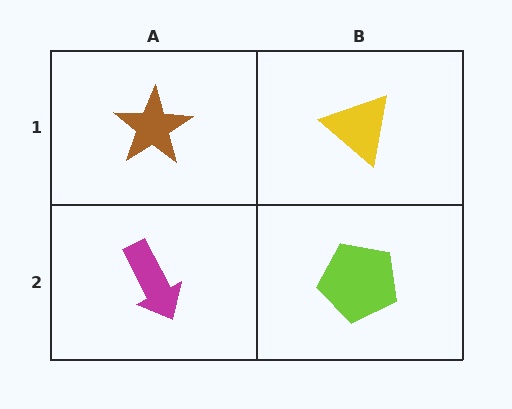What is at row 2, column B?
A lime pentagon.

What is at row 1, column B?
A yellow triangle.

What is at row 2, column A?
A magenta arrow.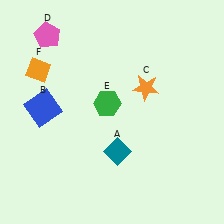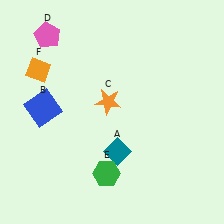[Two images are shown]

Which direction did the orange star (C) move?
The orange star (C) moved left.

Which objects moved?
The objects that moved are: the orange star (C), the green hexagon (E).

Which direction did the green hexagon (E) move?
The green hexagon (E) moved down.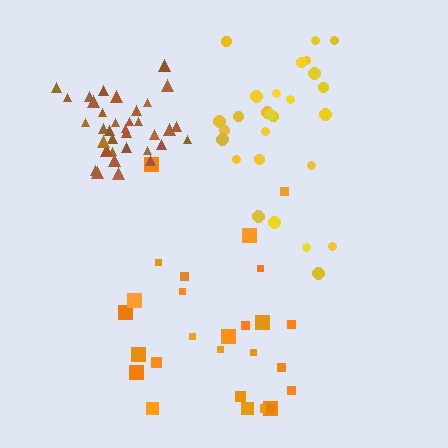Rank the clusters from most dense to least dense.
brown, yellow, orange.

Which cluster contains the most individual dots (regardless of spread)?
Brown (35).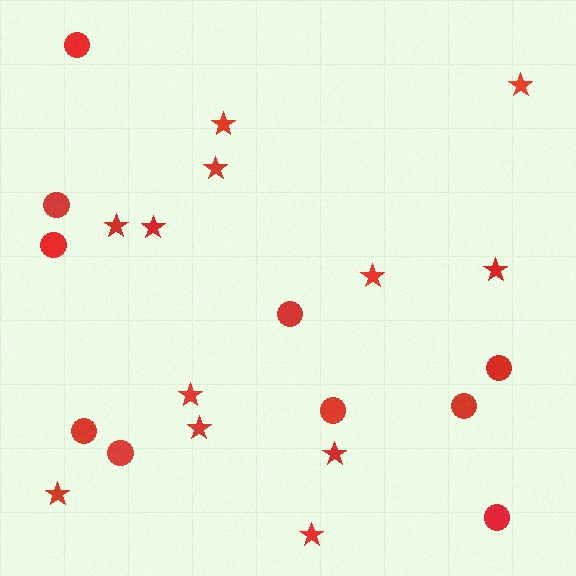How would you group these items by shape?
There are 2 groups: one group of circles (10) and one group of stars (12).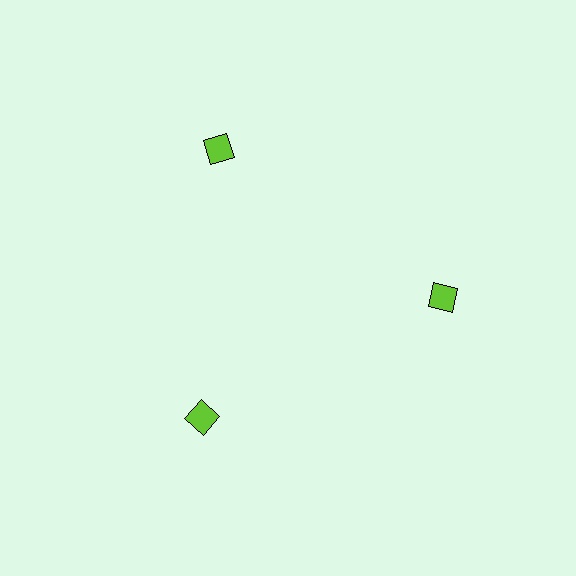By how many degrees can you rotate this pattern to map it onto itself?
The pattern maps onto itself every 120 degrees of rotation.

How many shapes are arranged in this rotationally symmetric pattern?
There are 3 shapes, arranged in 3 groups of 1.